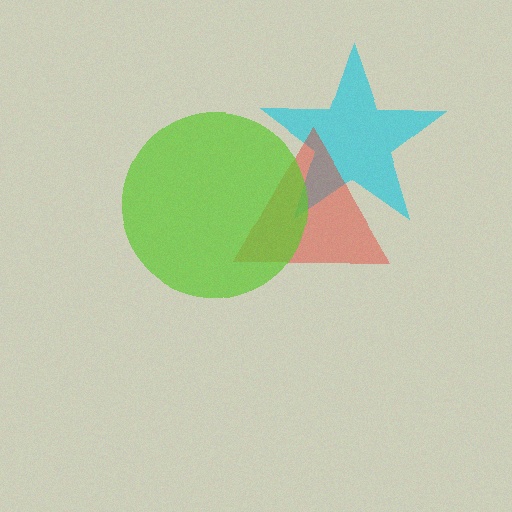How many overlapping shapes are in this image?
There are 3 overlapping shapes in the image.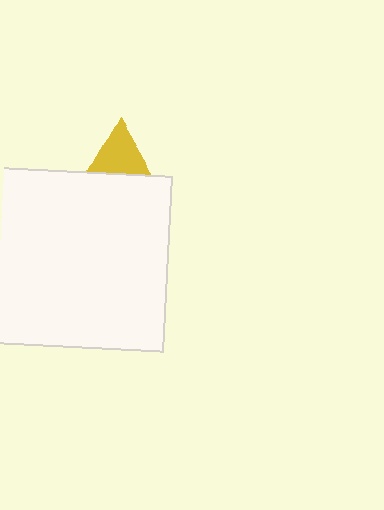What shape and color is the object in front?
The object in front is a white square.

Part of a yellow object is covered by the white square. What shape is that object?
It is a triangle.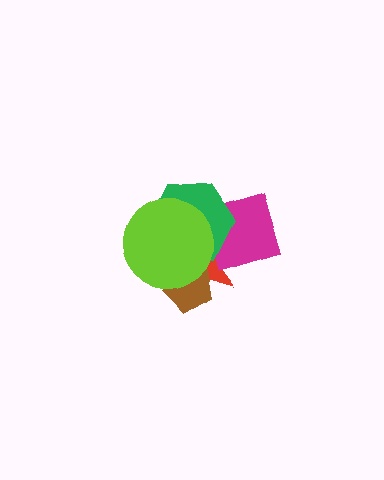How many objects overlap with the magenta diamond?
3 objects overlap with the magenta diamond.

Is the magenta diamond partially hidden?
Yes, it is partially covered by another shape.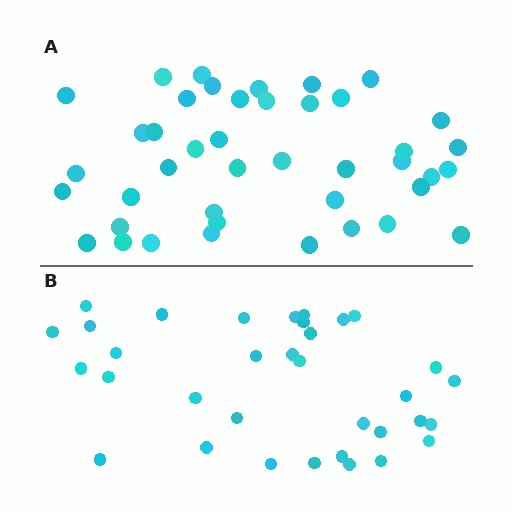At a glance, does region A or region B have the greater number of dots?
Region A (the top region) has more dots.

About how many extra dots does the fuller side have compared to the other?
Region A has roughly 8 or so more dots than region B.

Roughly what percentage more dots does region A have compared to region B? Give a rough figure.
About 25% more.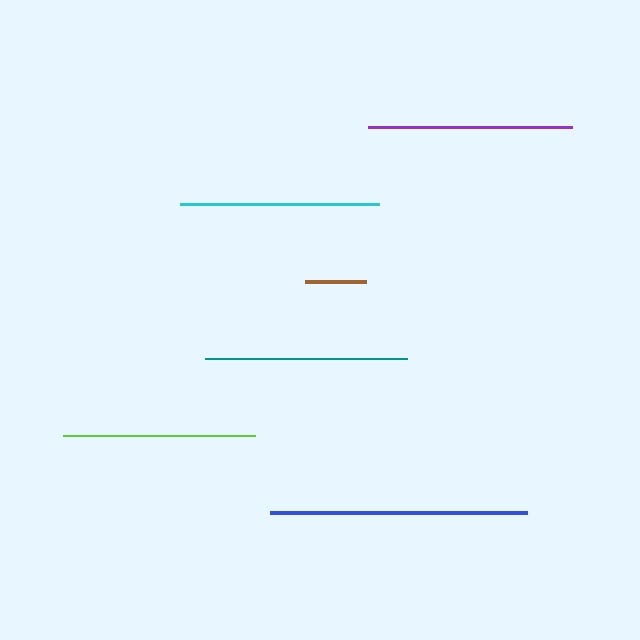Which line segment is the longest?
The blue line is the longest at approximately 256 pixels.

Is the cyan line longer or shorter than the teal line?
The teal line is longer than the cyan line.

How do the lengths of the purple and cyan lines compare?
The purple and cyan lines are approximately the same length.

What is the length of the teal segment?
The teal segment is approximately 202 pixels long.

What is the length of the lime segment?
The lime segment is approximately 192 pixels long.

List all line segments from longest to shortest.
From longest to shortest: blue, purple, teal, cyan, lime, brown.